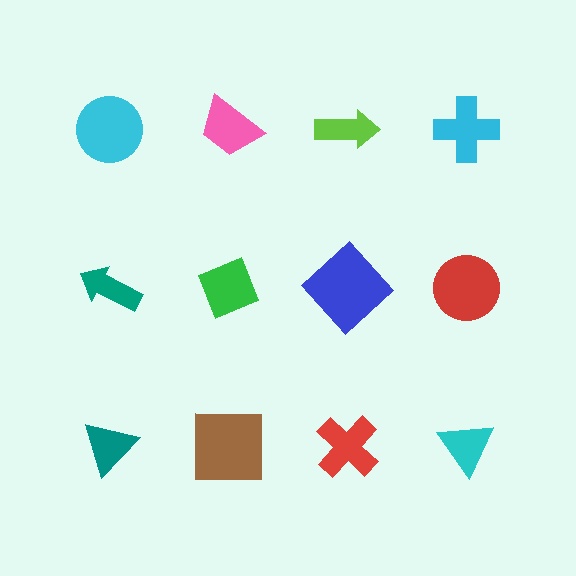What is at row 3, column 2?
A brown square.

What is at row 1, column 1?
A cyan circle.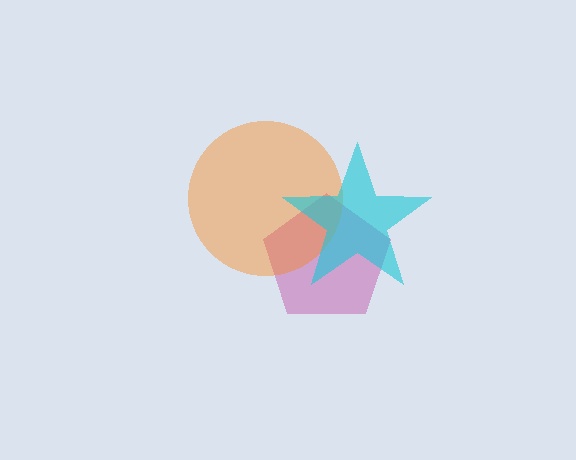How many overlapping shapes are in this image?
There are 3 overlapping shapes in the image.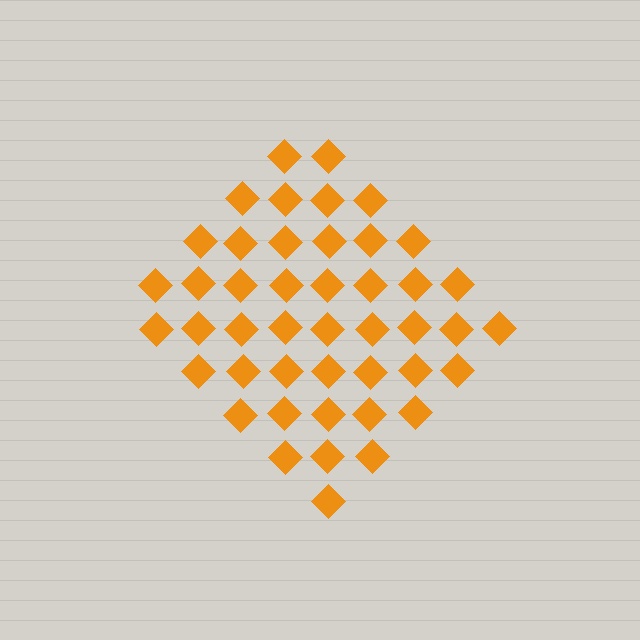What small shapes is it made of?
It is made of small diamonds.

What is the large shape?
The large shape is a diamond.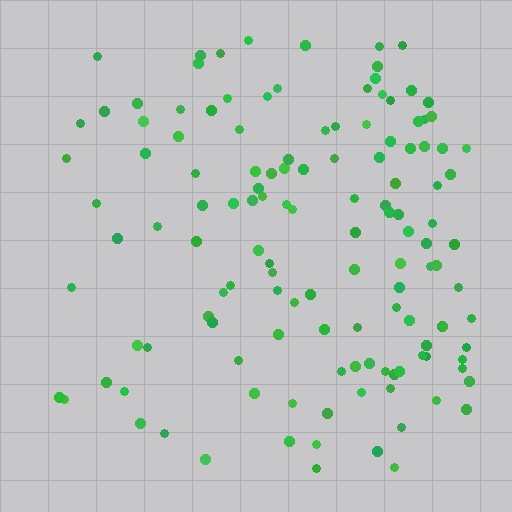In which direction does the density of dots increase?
From left to right, with the right side densest.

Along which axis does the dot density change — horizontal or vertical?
Horizontal.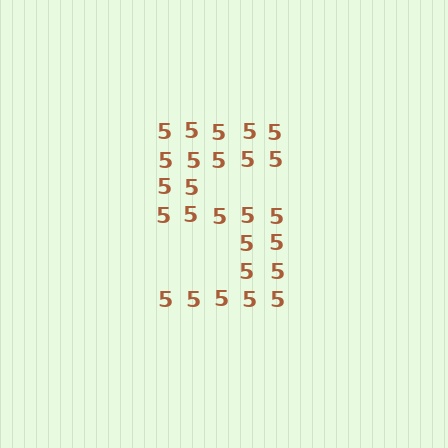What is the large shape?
The large shape is the digit 5.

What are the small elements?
The small elements are digit 5's.